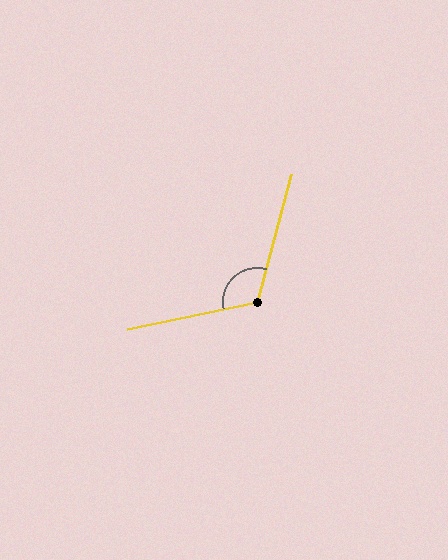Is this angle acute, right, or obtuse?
It is obtuse.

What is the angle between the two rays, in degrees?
Approximately 117 degrees.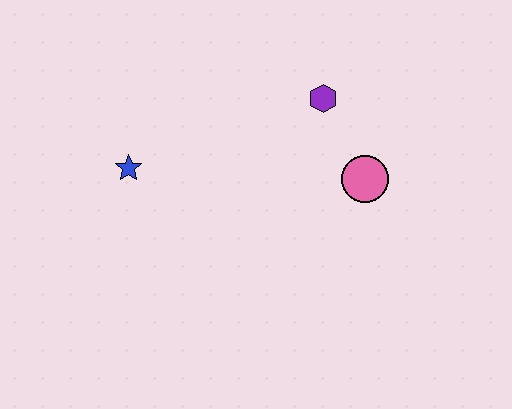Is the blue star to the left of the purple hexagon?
Yes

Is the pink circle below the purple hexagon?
Yes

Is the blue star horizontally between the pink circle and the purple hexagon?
No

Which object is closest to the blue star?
The purple hexagon is closest to the blue star.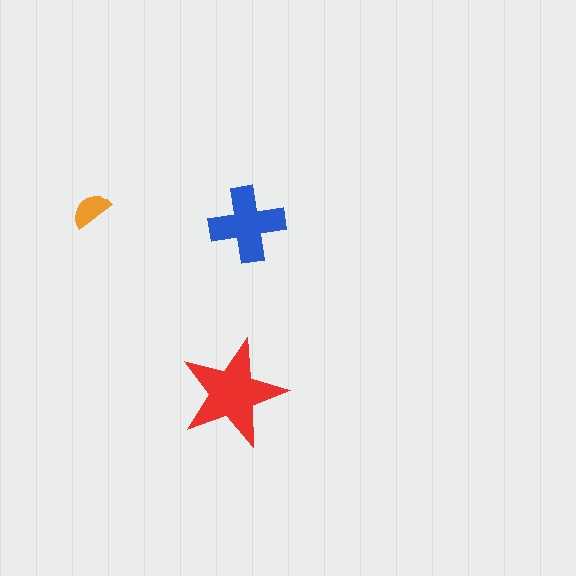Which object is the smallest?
The orange semicircle.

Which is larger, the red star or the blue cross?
The red star.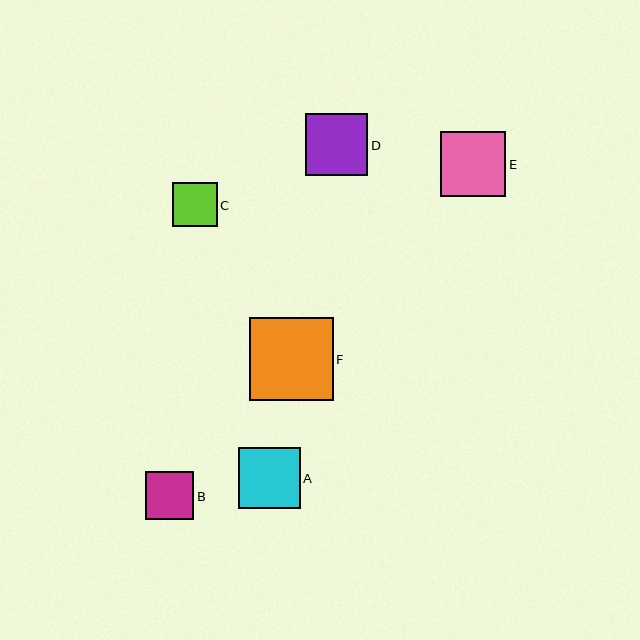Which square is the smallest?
Square C is the smallest with a size of approximately 45 pixels.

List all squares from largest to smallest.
From largest to smallest: F, E, D, A, B, C.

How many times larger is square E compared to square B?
Square E is approximately 1.3 times the size of square B.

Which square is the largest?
Square F is the largest with a size of approximately 84 pixels.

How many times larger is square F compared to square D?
Square F is approximately 1.4 times the size of square D.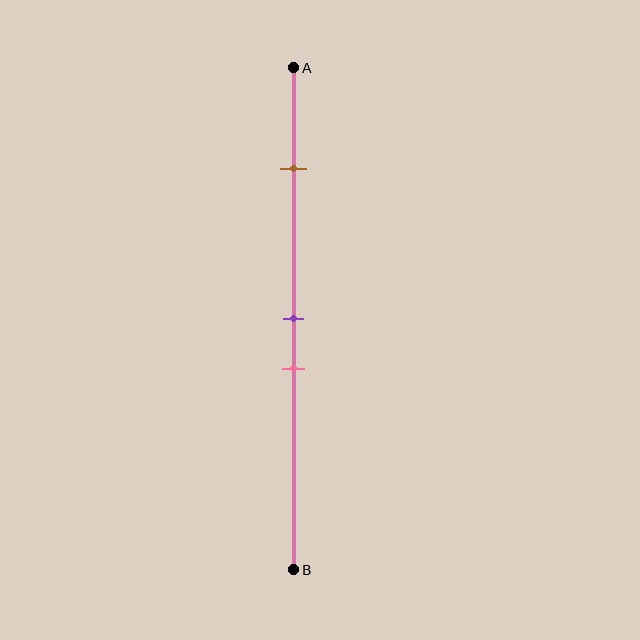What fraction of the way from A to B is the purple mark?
The purple mark is approximately 50% (0.5) of the way from A to B.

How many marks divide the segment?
There are 3 marks dividing the segment.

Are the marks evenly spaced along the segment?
No, the marks are not evenly spaced.